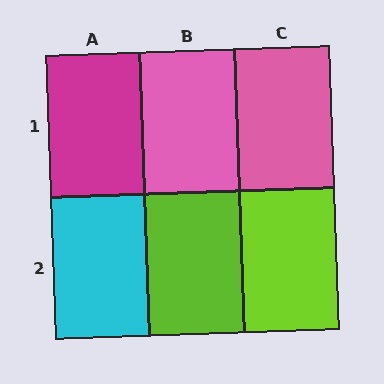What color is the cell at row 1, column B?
Pink.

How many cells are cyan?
1 cell is cyan.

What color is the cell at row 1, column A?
Magenta.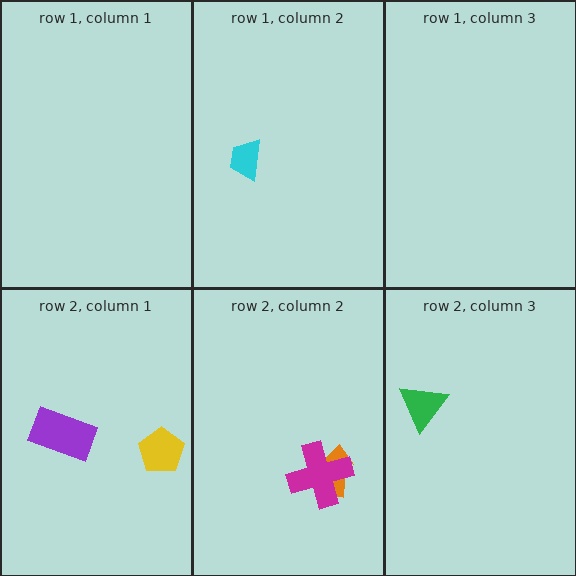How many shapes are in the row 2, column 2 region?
2.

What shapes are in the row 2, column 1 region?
The yellow pentagon, the purple rectangle.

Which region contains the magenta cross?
The row 2, column 2 region.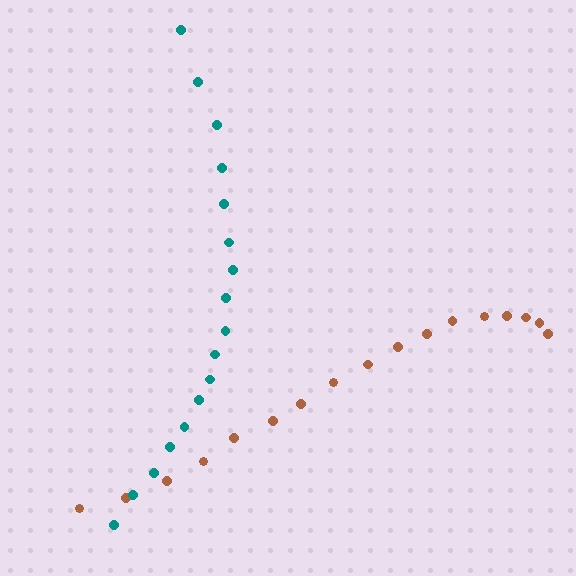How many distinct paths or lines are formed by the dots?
There are 2 distinct paths.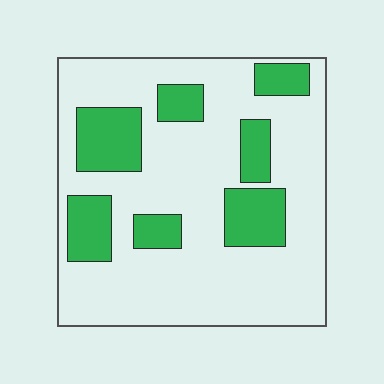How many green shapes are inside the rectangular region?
7.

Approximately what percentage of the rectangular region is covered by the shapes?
Approximately 25%.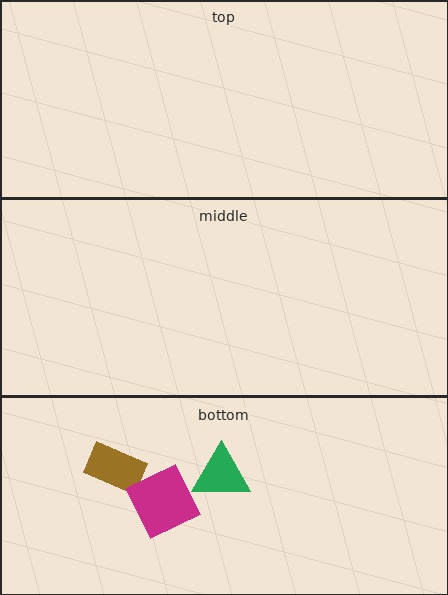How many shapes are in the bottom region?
3.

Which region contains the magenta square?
The bottom region.